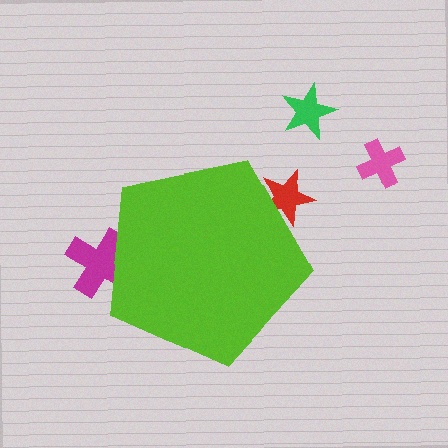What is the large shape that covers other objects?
A lime pentagon.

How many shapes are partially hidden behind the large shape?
2 shapes are partially hidden.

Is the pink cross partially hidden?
No, the pink cross is fully visible.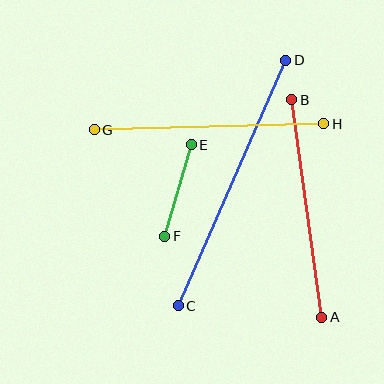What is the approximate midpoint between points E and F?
The midpoint is at approximately (178, 190) pixels.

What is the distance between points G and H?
The distance is approximately 229 pixels.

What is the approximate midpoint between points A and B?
The midpoint is at approximately (307, 208) pixels.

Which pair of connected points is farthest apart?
Points C and D are farthest apart.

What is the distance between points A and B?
The distance is approximately 220 pixels.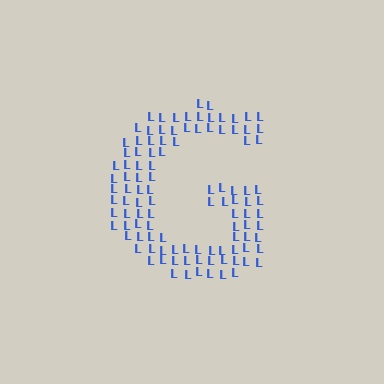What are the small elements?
The small elements are letter L's.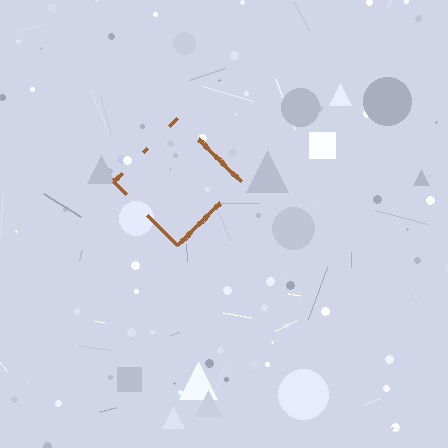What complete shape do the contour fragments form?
The contour fragments form a diamond.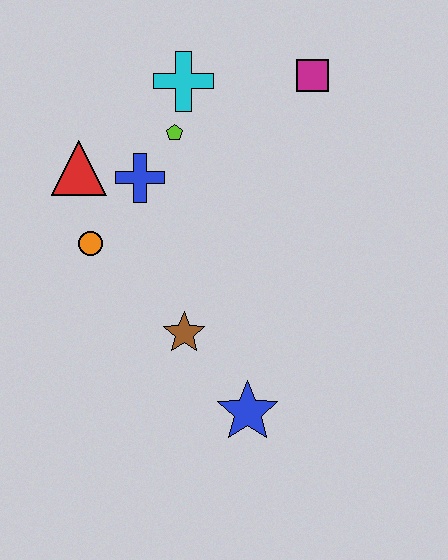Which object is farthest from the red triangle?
The blue star is farthest from the red triangle.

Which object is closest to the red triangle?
The blue cross is closest to the red triangle.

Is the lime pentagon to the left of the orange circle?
No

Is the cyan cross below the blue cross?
No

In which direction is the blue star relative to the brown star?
The blue star is below the brown star.